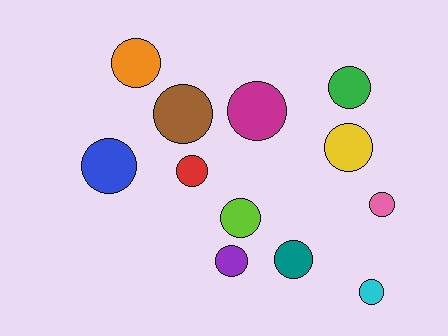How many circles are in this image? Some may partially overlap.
There are 12 circles.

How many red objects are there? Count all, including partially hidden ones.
There is 1 red object.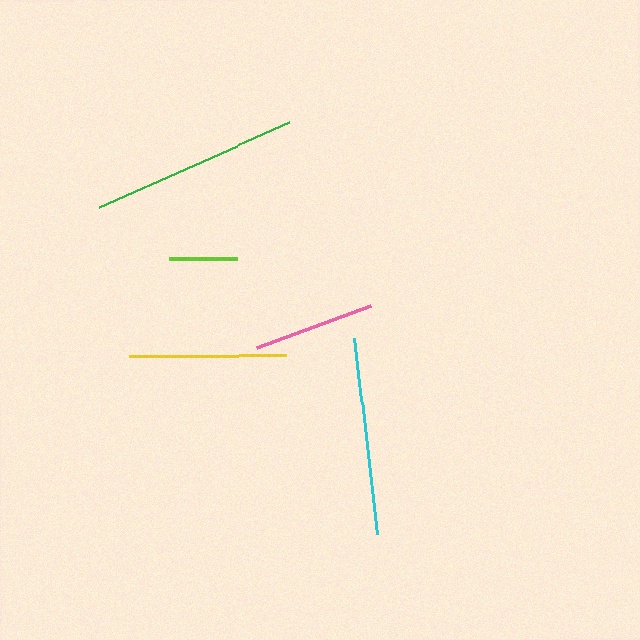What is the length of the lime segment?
The lime segment is approximately 69 pixels long.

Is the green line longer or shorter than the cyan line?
The green line is longer than the cyan line.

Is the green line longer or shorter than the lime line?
The green line is longer than the lime line.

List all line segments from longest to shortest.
From longest to shortest: green, cyan, yellow, pink, lime.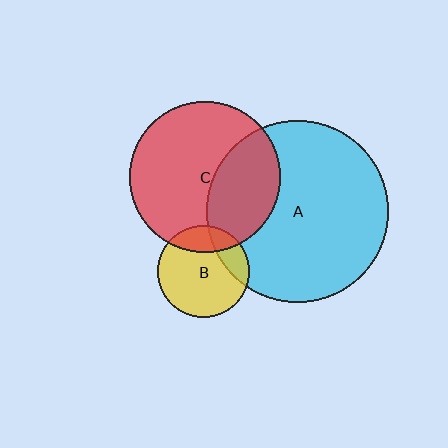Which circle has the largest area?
Circle A (cyan).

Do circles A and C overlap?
Yes.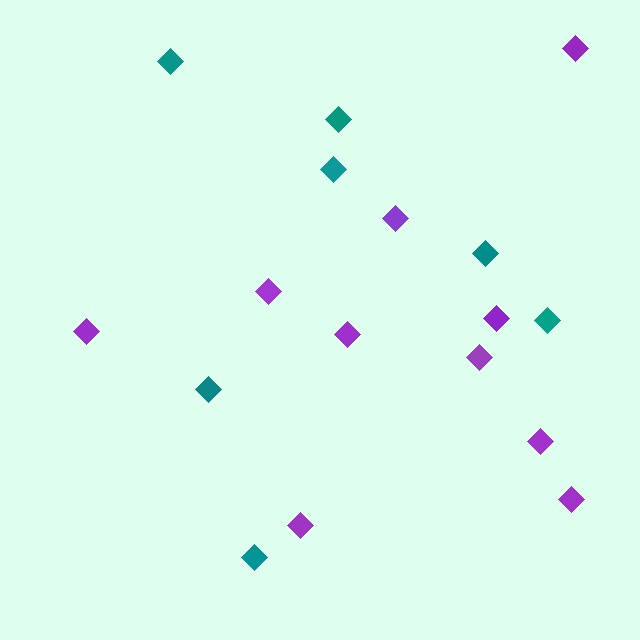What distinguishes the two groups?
There are 2 groups: one group of purple diamonds (10) and one group of teal diamonds (7).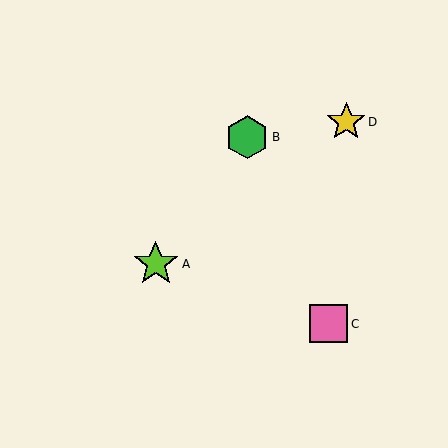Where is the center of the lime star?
The center of the lime star is at (156, 264).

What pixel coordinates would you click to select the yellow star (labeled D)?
Click at (346, 122) to select the yellow star D.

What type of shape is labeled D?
Shape D is a yellow star.